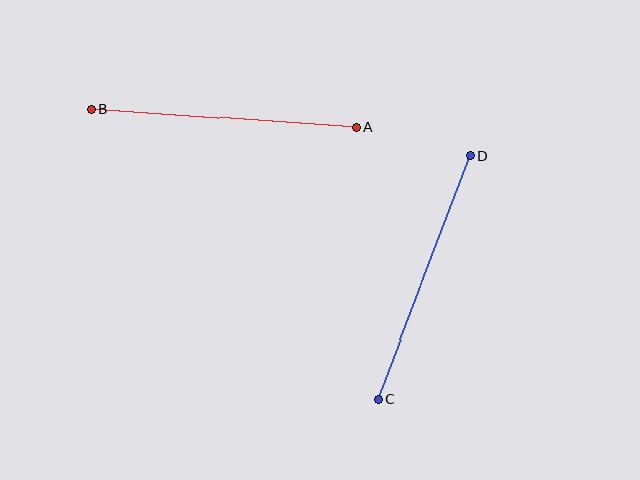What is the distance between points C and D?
The distance is approximately 260 pixels.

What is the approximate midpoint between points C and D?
The midpoint is at approximately (424, 278) pixels.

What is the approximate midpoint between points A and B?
The midpoint is at approximately (224, 118) pixels.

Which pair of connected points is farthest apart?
Points A and B are farthest apart.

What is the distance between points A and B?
The distance is approximately 266 pixels.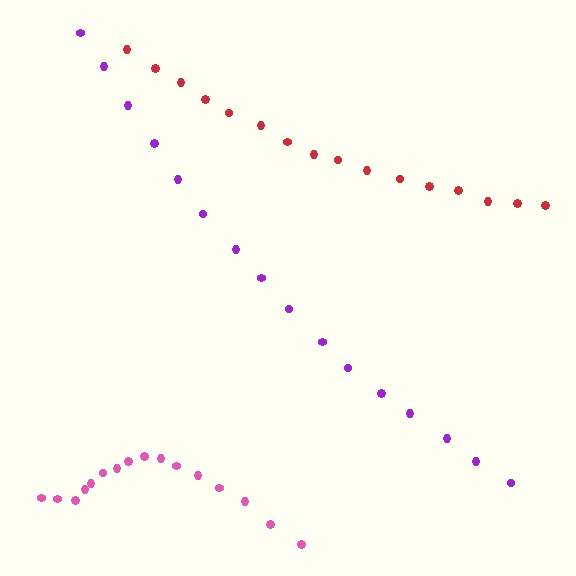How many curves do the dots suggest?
There are 3 distinct paths.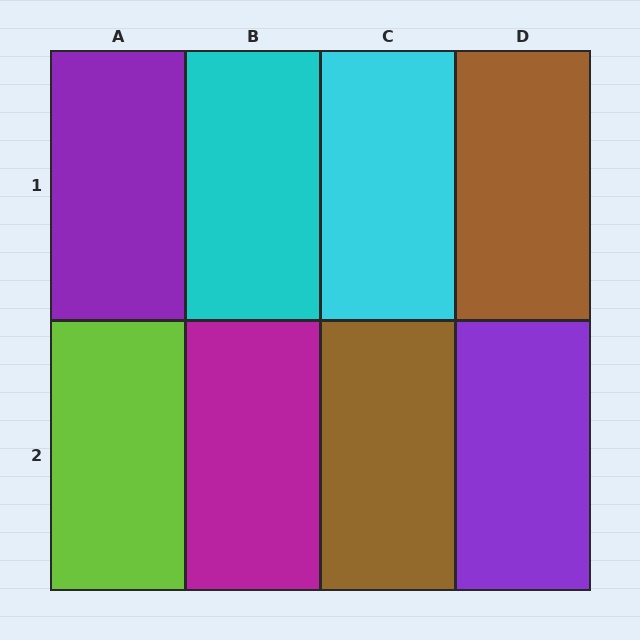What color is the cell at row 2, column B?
Magenta.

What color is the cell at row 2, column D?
Purple.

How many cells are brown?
2 cells are brown.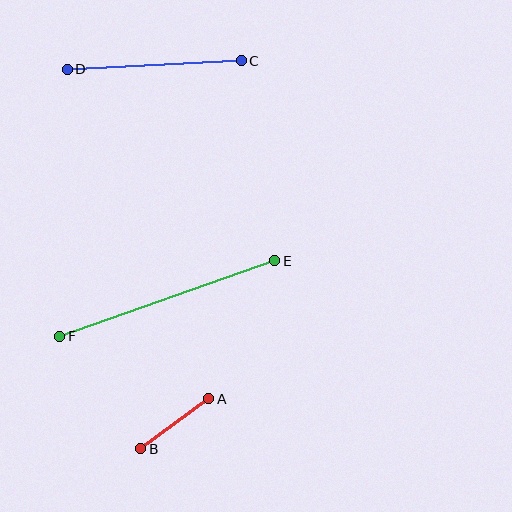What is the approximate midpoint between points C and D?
The midpoint is at approximately (154, 65) pixels.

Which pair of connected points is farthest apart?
Points E and F are farthest apart.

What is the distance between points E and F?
The distance is approximately 228 pixels.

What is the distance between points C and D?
The distance is approximately 174 pixels.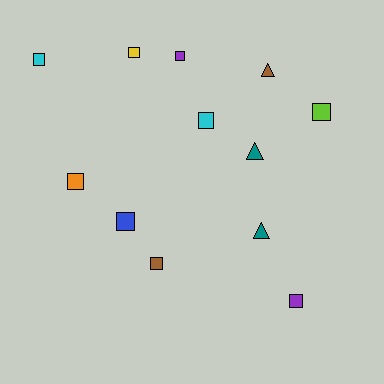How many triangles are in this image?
There are 3 triangles.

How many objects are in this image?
There are 12 objects.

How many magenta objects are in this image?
There are no magenta objects.